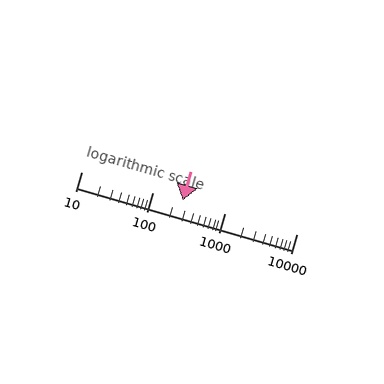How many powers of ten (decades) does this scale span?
The scale spans 3 decades, from 10 to 10000.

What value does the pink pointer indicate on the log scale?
The pointer indicates approximately 260.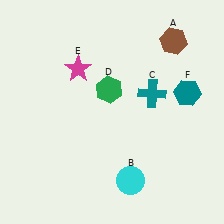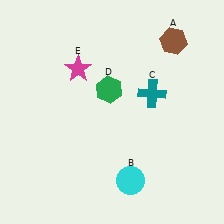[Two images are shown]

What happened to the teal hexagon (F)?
The teal hexagon (F) was removed in Image 2. It was in the top-right area of Image 1.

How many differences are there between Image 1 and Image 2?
There is 1 difference between the two images.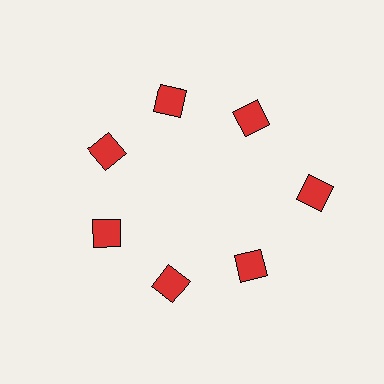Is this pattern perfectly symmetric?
No. The 7 red diamonds are arranged in a ring, but one element near the 3 o'clock position is pushed outward from the center, breaking the 7-fold rotational symmetry.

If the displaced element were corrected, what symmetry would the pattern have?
It would have 7-fold rotational symmetry — the pattern would map onto itself every 51 degrees.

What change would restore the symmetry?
The symmetry would be restored by moving it inward, back onto the ring so that all 7 diamonds sit at equal angles and equal distance from the center.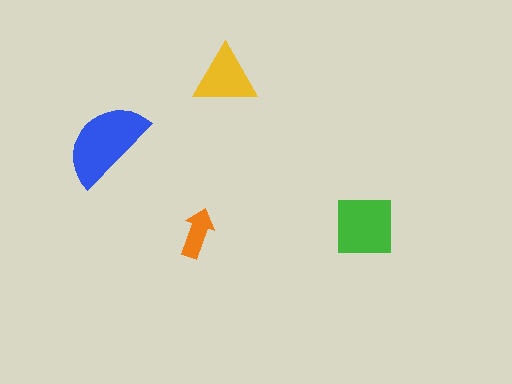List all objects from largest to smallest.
The blue semicircle, the green square, the yellow triangle, the orange arrow.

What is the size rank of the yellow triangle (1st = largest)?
3rd.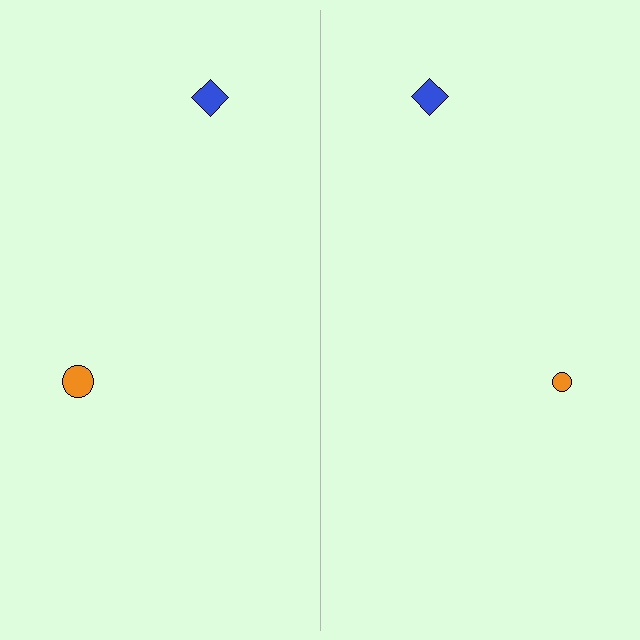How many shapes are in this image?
There are 4 shapes in this image.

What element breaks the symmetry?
The orange circle on the right side has a different size than its mirror counterpart.